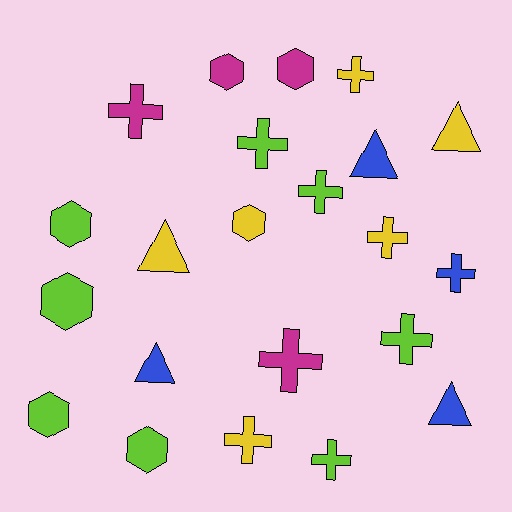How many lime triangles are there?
There are no lime triangles.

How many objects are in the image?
There are 22 objects.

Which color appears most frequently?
Lime, with 8 objects.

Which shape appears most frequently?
Cross, with 10 objects.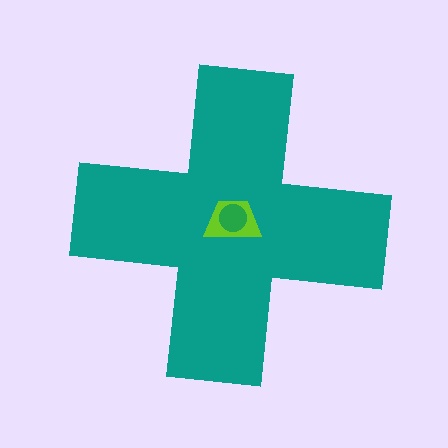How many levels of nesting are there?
3.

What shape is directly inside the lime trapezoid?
The green circle.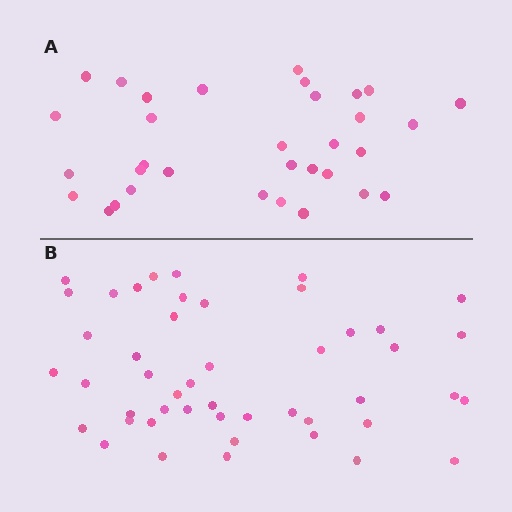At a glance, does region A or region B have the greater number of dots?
Region B (the bottom region) has more dots.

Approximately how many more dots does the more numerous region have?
Region B has approximately 15 more dots than region A.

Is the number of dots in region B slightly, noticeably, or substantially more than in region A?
Region B has noticeably more, but not dramatically so. The ratio is roughly 1.4 to 1.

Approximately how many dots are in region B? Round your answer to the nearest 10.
About 50 dots. (The exact count is 47, which rounds to 50.)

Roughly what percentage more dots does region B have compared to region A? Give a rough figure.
About 40% more.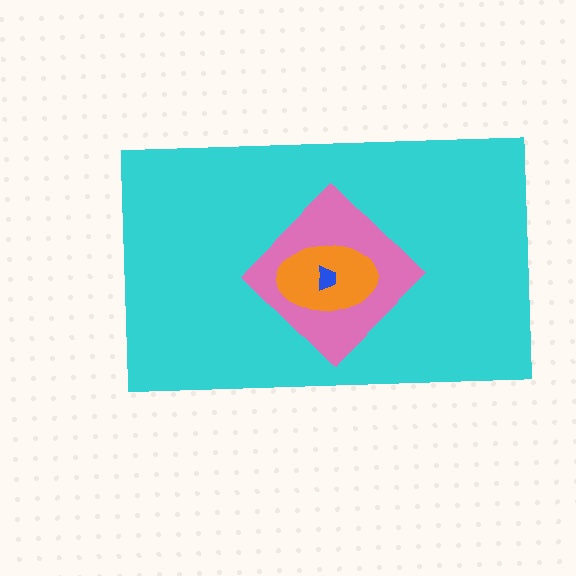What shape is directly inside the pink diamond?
The orange ellipse.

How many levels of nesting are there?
4.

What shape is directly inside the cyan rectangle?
The pink diamond.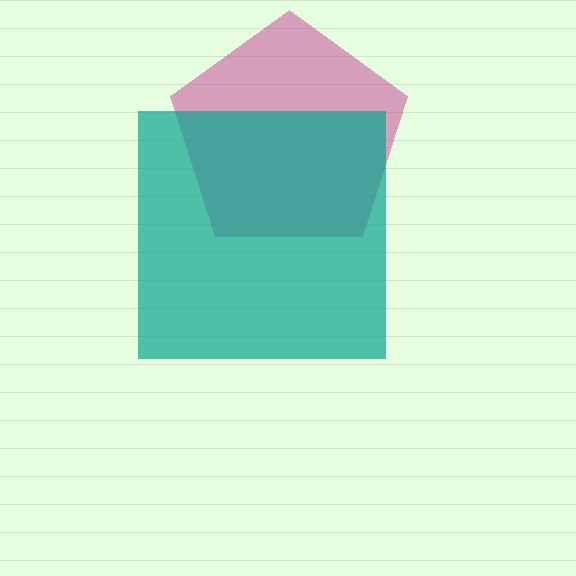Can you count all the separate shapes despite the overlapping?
Yes, there are 2 separate shapes.